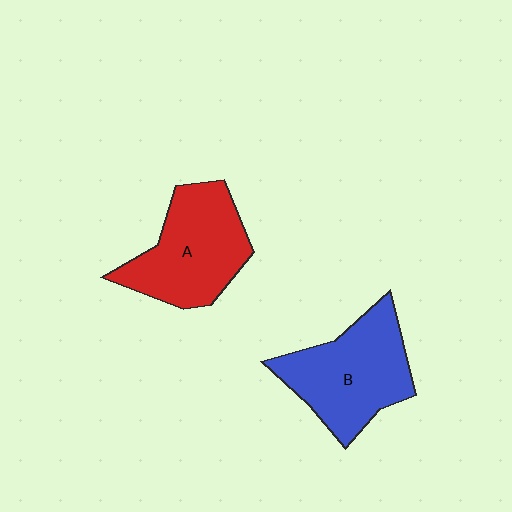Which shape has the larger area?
Shape B (blue).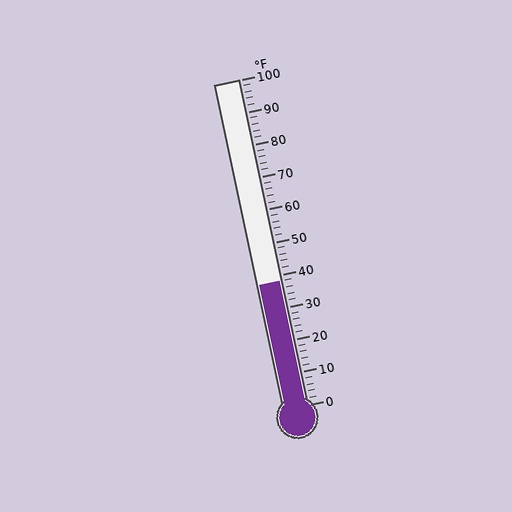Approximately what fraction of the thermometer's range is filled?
The thermometer is filled to approximately 40% of its range.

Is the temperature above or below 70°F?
The temperature is below 70°F.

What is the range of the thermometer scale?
The thermometer scale ranges from 0°F to 100°F.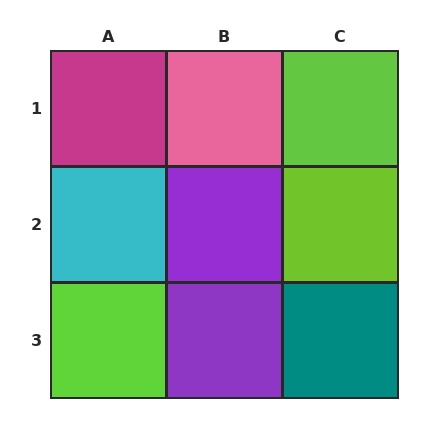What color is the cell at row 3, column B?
Purple.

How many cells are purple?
2 cells are purple.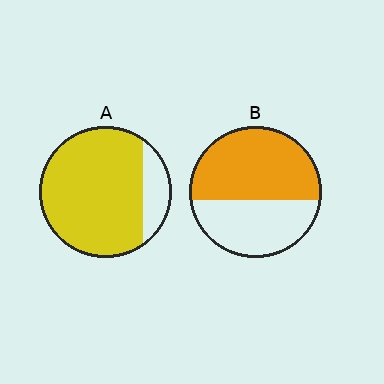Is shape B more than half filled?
Yes.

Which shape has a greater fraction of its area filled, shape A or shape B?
Shape A.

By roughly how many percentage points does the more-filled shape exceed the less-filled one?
By roughly 25 percentage points (A over B).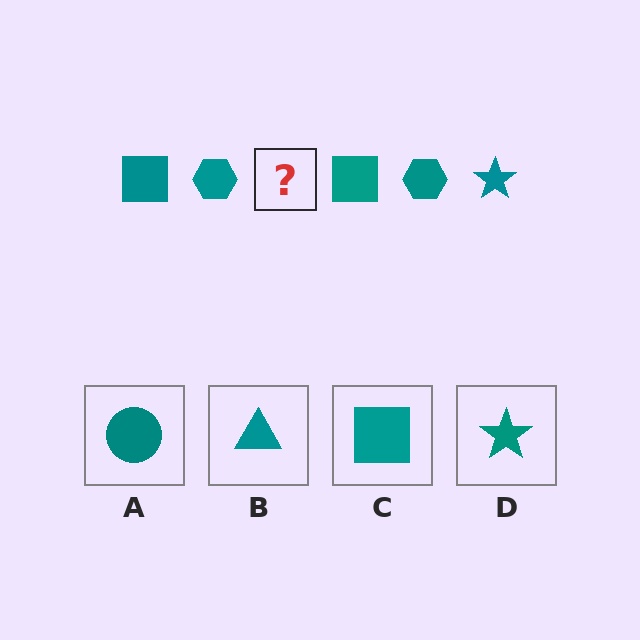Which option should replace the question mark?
Option D.